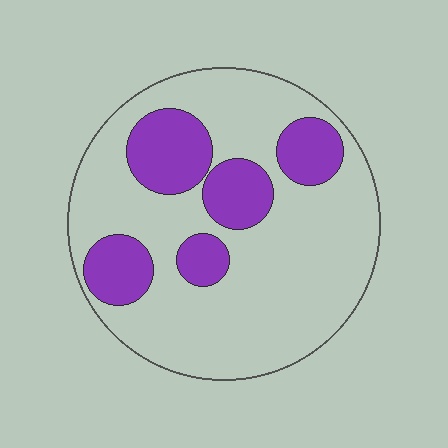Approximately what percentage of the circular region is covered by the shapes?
Approximately 25%.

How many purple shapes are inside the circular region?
5.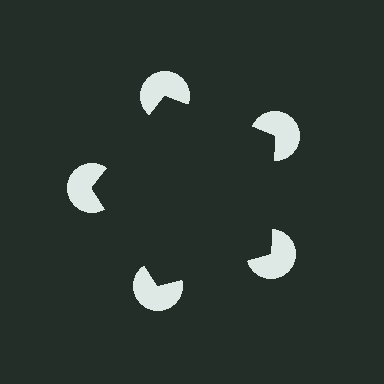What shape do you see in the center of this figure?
An illusory pentagon — its edges are inferred from the aligned wedge cuts in the pac-man discs, not physically drawn.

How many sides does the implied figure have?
5 sides.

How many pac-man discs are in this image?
There are 5 — one at each vertex of the illusory pentagon.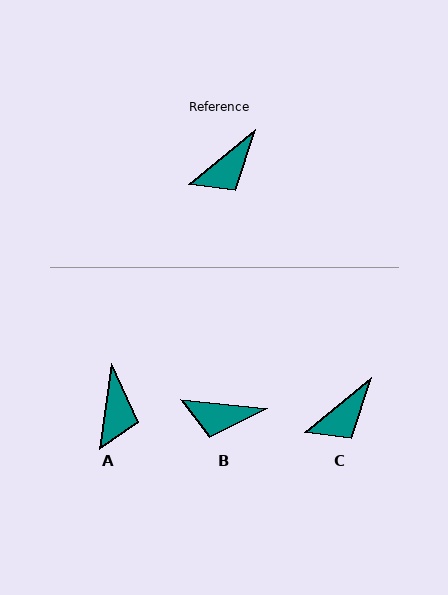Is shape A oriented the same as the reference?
No, it is off by about 42 degrees.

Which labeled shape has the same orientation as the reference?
C.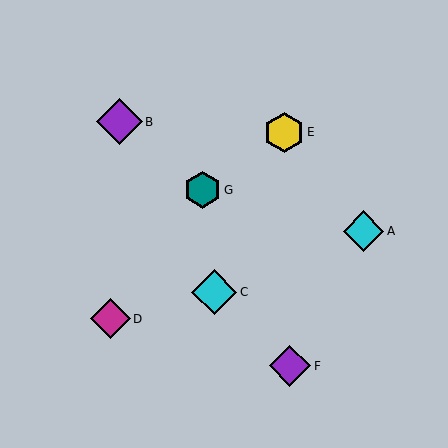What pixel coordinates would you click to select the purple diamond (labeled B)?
Click at (119, 122) to select the purple diamond B.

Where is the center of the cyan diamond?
The center of the cyan diamond is at (214, 292).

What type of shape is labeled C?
Shape C is a cyan diamond.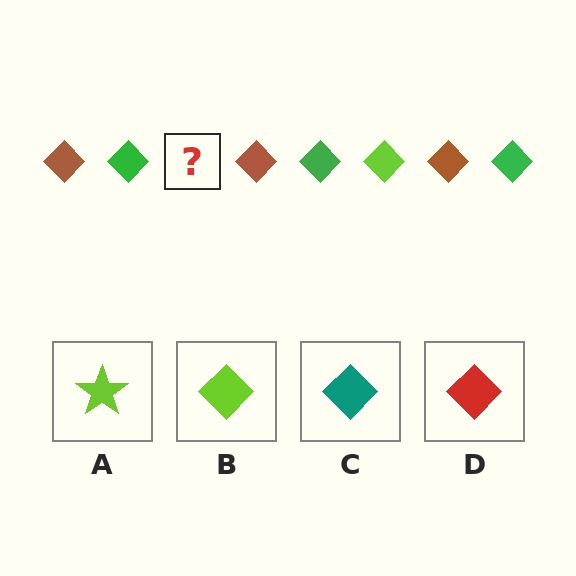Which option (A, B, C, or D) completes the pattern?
B.